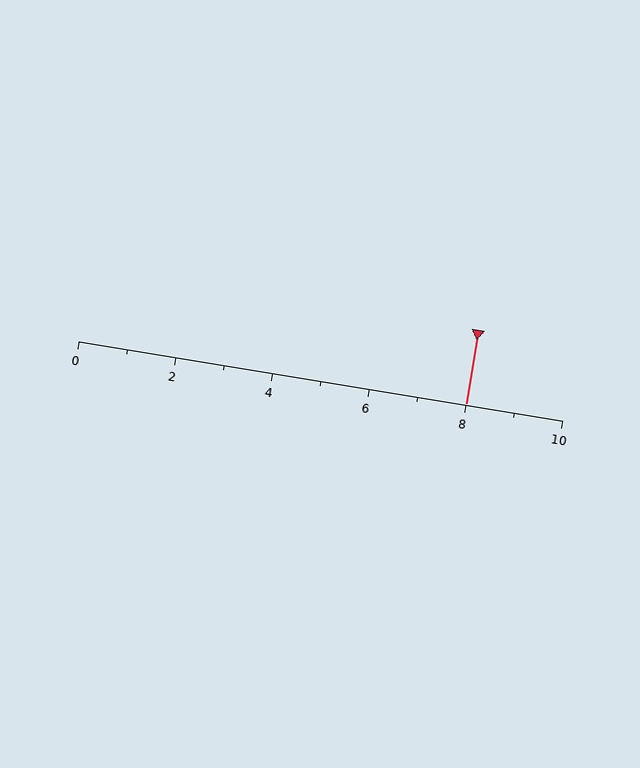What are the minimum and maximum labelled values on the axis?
The axis runs from 0 to 10.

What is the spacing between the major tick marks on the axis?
The major ticks are spaced 2 apart.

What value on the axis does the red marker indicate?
The marker indicates approximately 8.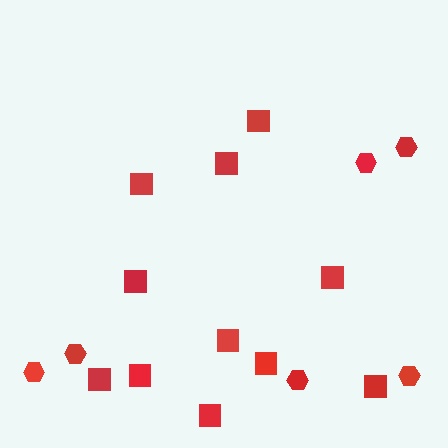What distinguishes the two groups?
There are 2 groups: one group of hexagons (6) and one group of squares (11).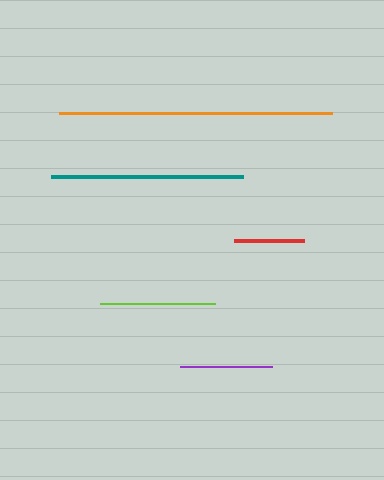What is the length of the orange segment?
The orange segment is approximately 273 pixels long.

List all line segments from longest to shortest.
From longest to shortest: orange, teal, lime, purple, red.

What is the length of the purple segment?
The purple segment is approximately 92 pixels long.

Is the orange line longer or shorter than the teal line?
The orange line is longer than the teal line.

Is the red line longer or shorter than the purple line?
The purple line is longer than the red line.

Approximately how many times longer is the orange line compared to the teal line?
The orange line is approximately 1.4 times the length of the teal line.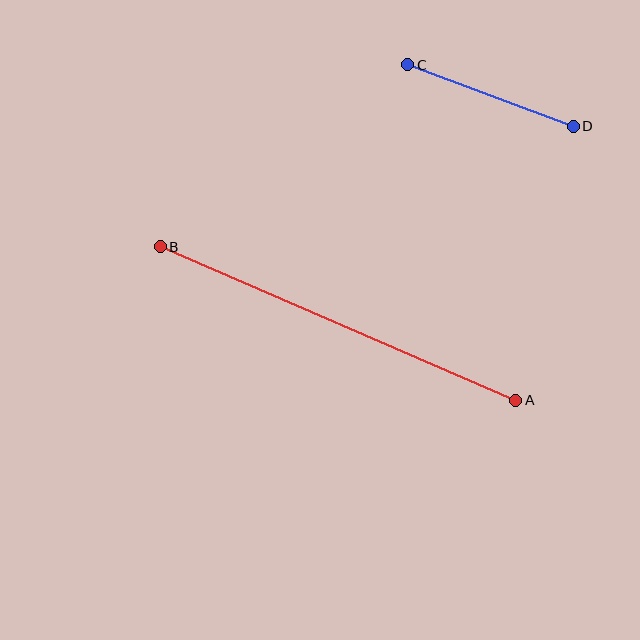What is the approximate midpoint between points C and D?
The midpoint is at approximately (490, 96) pixels.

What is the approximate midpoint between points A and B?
The midpoint is at approximately (338, 324) pixels.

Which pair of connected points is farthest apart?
Points A and B are farthest apart.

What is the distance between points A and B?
The distance is approximately 387 pixels.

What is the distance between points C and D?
The distance is approximately 176 pixels.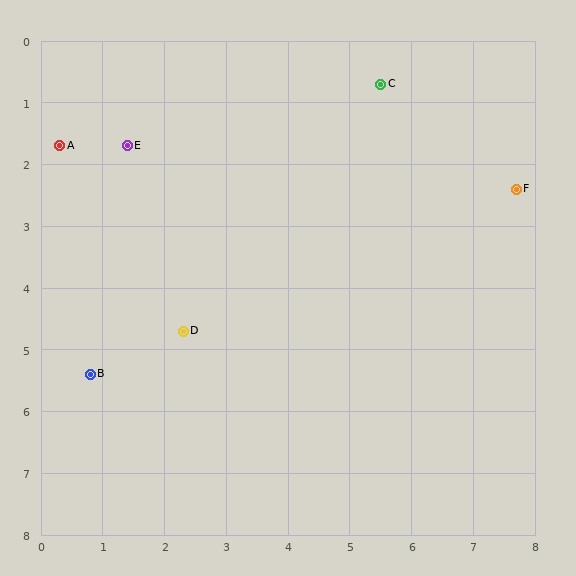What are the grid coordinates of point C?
Point C is at approximately (5.5, 0.7).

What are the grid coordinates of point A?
Point A is at approximately (0.3, 1.7).